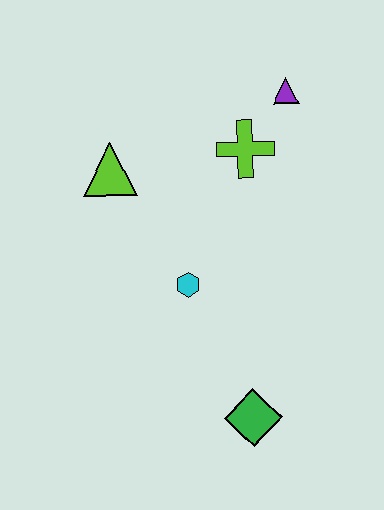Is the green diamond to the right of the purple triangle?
No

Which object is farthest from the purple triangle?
The green diamond is farthest from the purple triangle.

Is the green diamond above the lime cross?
No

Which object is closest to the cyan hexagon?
The lime triangle is closest to the cyan hexagon.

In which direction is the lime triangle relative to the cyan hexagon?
The lime triangle is above the cyan hexagon.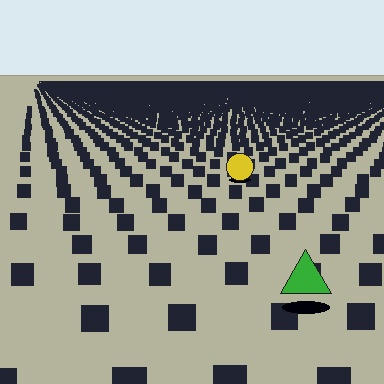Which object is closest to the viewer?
The green triangle is closest. The texture marks near it are larger and more spread out.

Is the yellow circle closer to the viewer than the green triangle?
No. The green triangle is closer — you can tell from the texture gradient: the ground texture is coarser near it.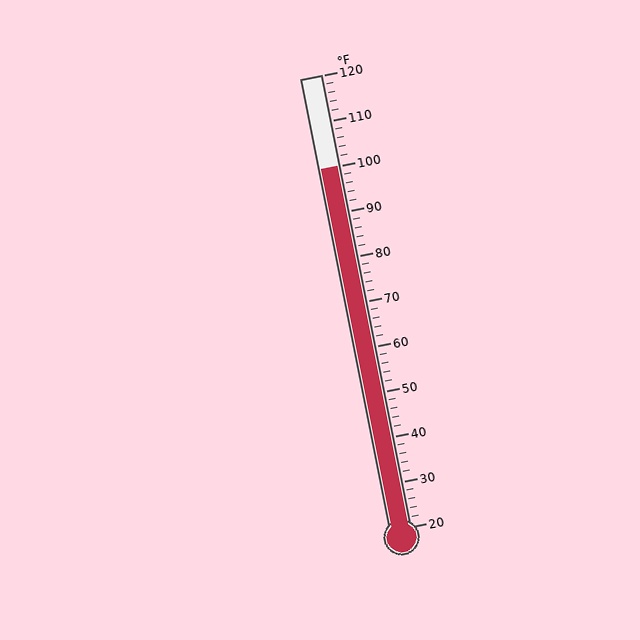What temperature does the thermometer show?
The thermometer shows approximately 100°F.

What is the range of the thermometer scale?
The thermometer scale ranges from 20°F to 120°F.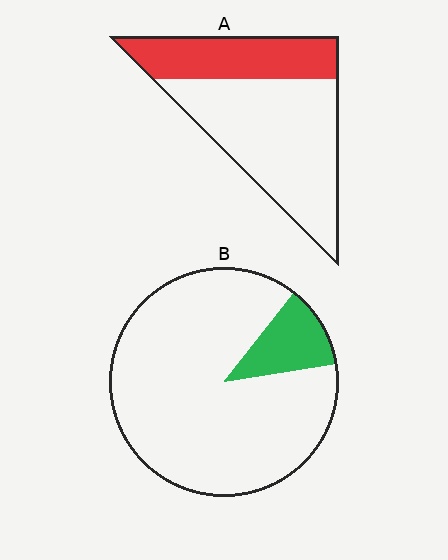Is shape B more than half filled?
No.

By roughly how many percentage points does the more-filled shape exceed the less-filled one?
By roughly 20 percentage points (A over B).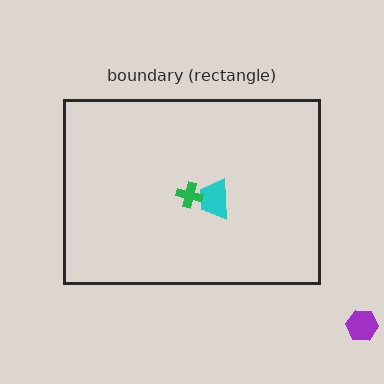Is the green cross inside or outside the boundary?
Inside.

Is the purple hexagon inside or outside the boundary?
Outside.